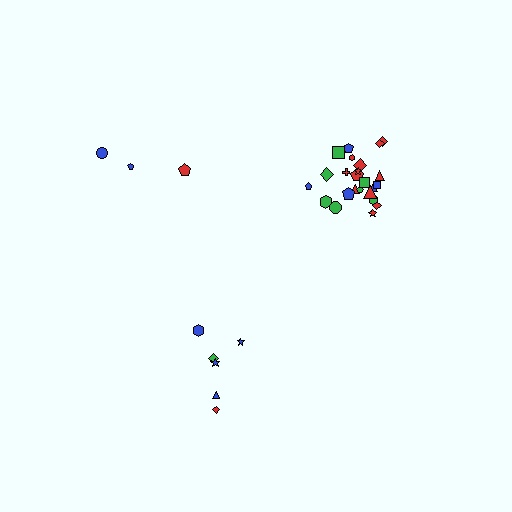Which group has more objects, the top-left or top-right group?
The top-right group.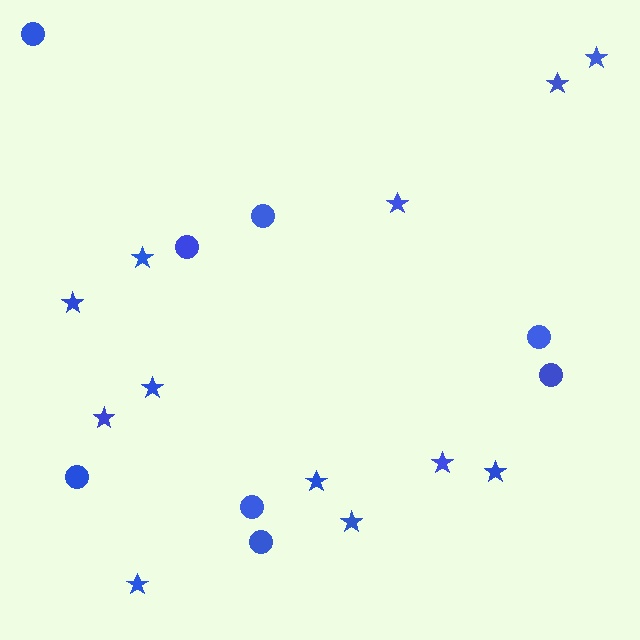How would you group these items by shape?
There are 2 groups: one group of circles (8) and one group of stars (12).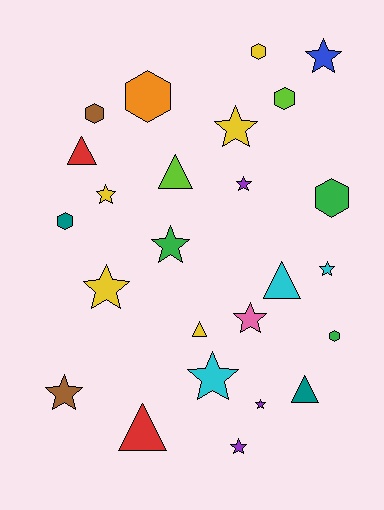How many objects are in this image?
There are 25 objects.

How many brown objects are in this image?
There are 2 brown objects.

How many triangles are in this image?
There are 6 triangles.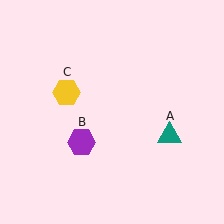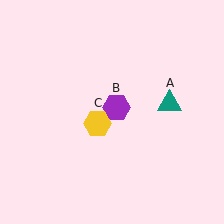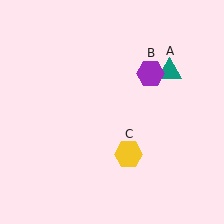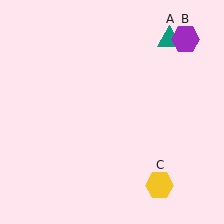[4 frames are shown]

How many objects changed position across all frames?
3 objects changed position: teal triangle (object A), purple hexagon (object B), yellow hexagon (object C).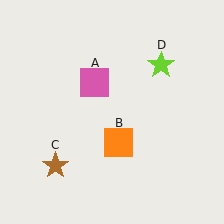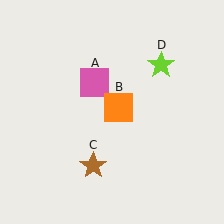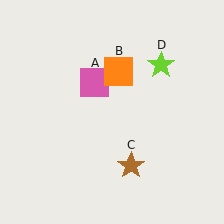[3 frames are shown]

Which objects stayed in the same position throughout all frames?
Pink square (object A) and lime star (object D) remained stationary.